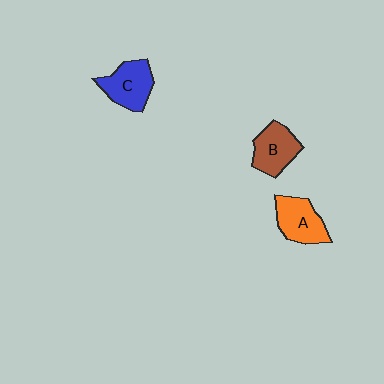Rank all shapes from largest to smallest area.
From largest to smallest: C (blue), A (orange), B (brown).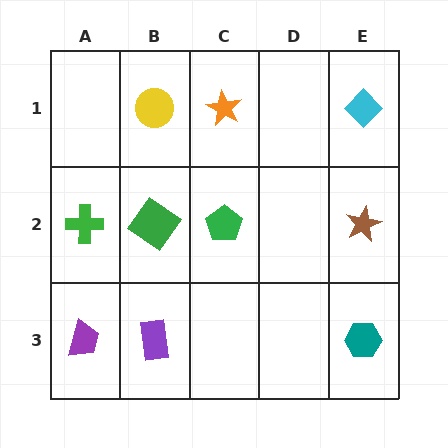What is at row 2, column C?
A green pentagon.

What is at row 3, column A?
A purple trapezoid.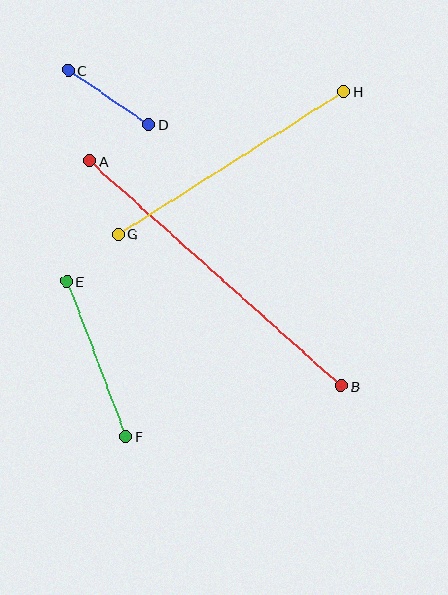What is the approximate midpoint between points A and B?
The midpoint is at approximately (215, 273) pixels.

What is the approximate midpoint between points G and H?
The midpoint is at approximately (231, 163) pixels.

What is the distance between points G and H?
The distance is approximately 267 pixels.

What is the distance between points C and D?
The distance is approximately 97 pixels.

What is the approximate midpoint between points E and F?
The midpoint is at approximately (96, 359) pixels.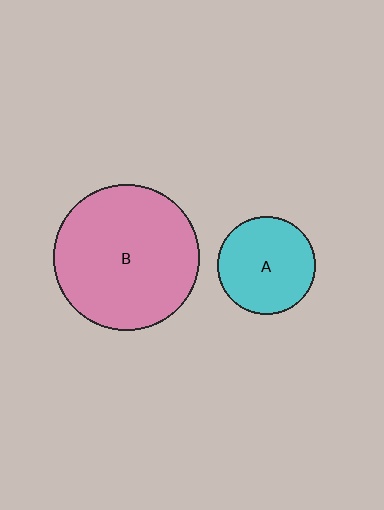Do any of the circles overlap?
No, none of the circles overlap.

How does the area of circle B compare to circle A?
Approximately 2.2 times.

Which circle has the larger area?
Circle B (pink).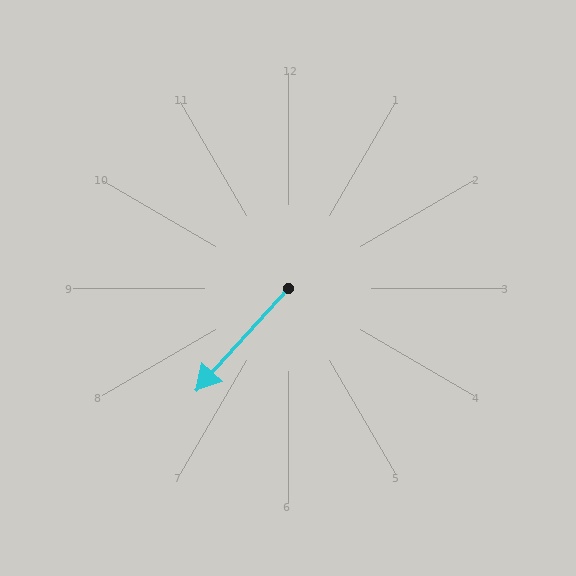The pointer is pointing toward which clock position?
Roughly 7 o'clock.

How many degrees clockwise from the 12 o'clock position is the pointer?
Approximately 222 degrees.